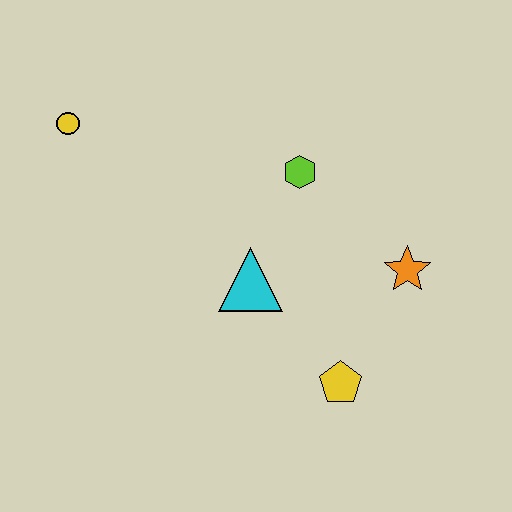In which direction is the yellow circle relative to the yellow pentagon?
The yellow circle is to the left of the yellow pentagon.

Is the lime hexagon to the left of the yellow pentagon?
Yes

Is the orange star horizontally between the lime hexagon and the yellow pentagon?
No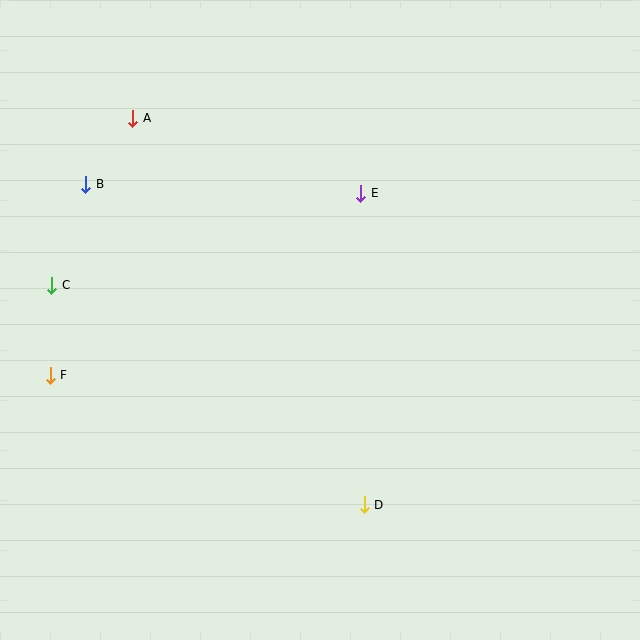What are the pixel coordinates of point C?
Point C is at (52, 285).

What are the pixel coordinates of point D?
Point D is at (364, 505).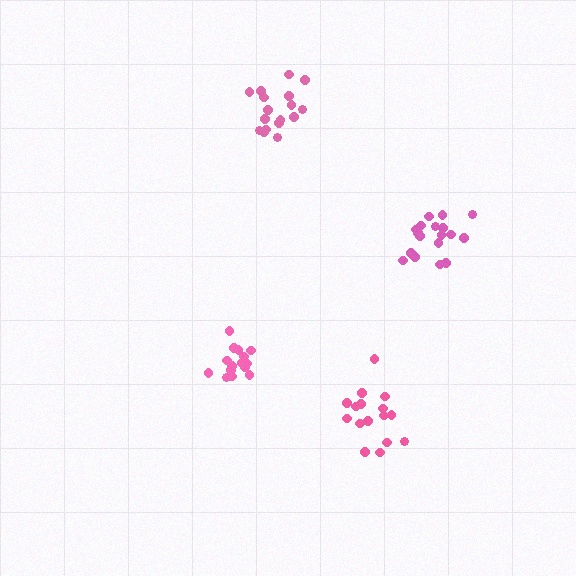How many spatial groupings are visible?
There are 4 spatial groupings.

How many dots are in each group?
Group 1: 15 dots, Group 2: 17 dots, Group 3: 16 dots, Group 4: 18 dots (66 total).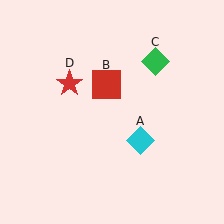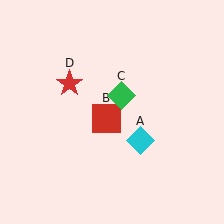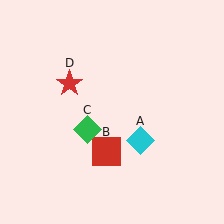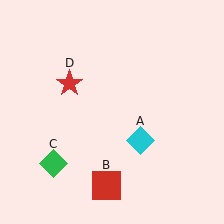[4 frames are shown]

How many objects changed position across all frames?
2 objects changed position: red square (object B), green diamond (object C).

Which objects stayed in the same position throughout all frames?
Cyan diamond (object A) and red star (object D) remained stationary.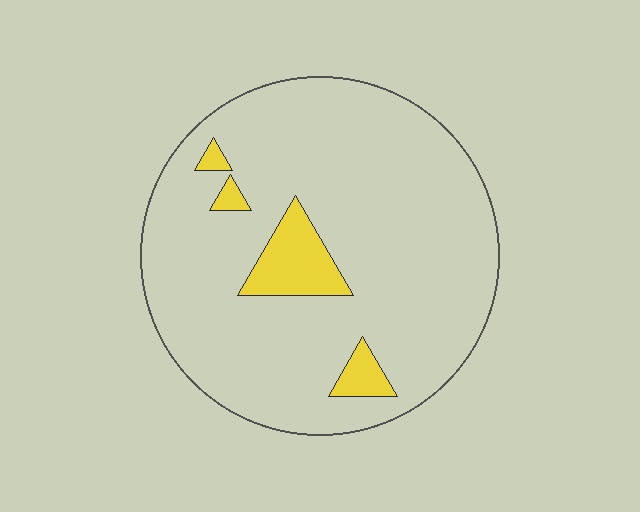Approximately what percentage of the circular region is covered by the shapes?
Approximately 10%.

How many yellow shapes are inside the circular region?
4.